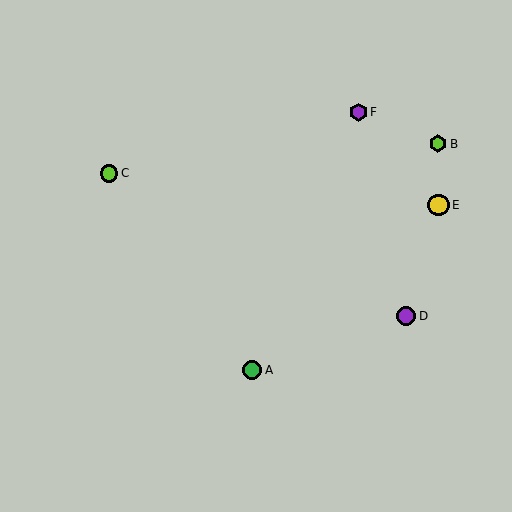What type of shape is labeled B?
Shape B is a lime hexagon.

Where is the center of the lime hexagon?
The center of the lime hexagon is at (438, 144).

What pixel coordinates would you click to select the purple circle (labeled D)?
Click at (406, 316) to select the purple circle D.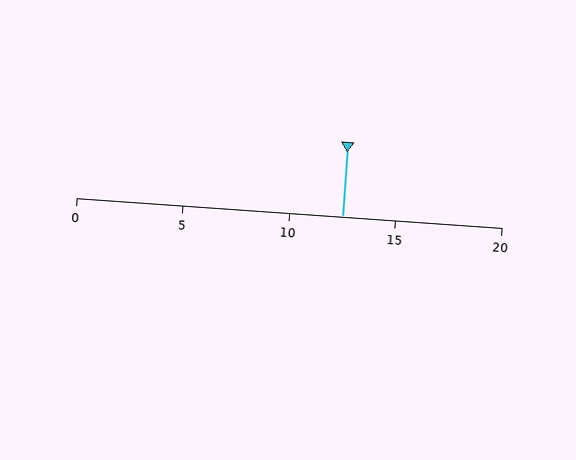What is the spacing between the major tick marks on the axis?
The major ticks are spaced 5 apart.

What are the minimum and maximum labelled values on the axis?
The axis runs from 0 to 20.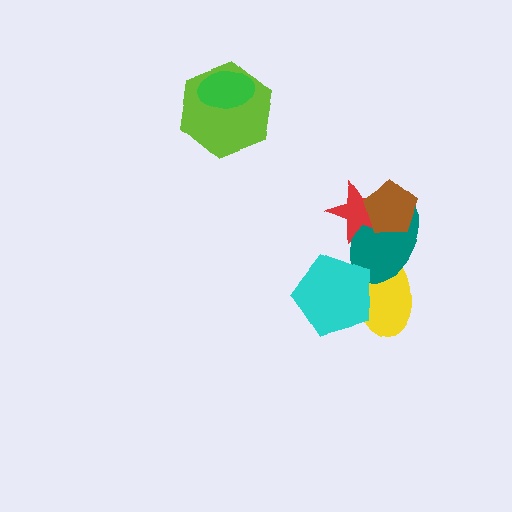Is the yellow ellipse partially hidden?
Yes, it is partially covered by another shape.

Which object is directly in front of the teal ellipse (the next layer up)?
The cyan pentagon is directly in front of the teal ellipse.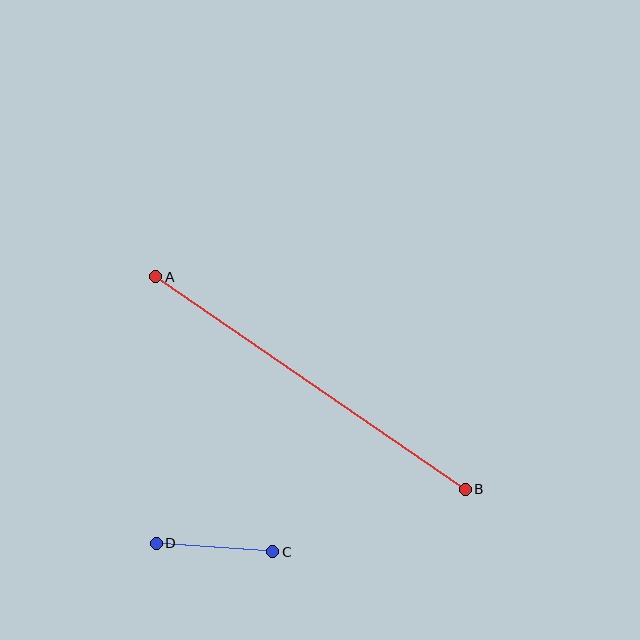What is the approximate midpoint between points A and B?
The midpoint is at approximately (311, 383) pixels.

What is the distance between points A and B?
The distance is approximately 376 pixels.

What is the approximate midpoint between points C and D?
The midpoint is at approximately (215, 547) pixels.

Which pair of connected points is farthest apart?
Points A and B are farthest apart.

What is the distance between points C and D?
The distance is approximately 117 pixels.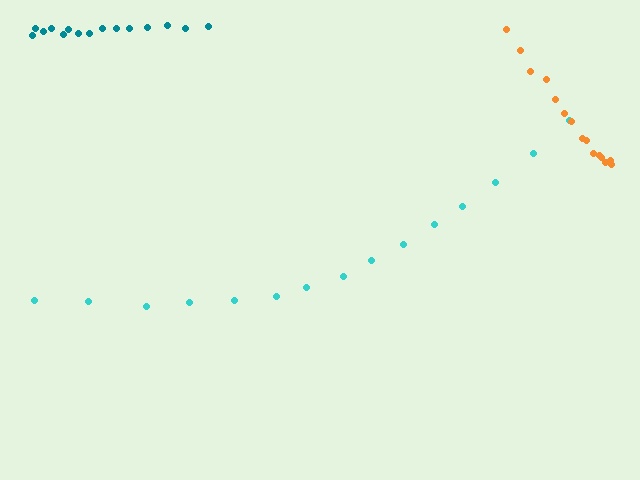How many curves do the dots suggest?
There are 3 distinct paths.